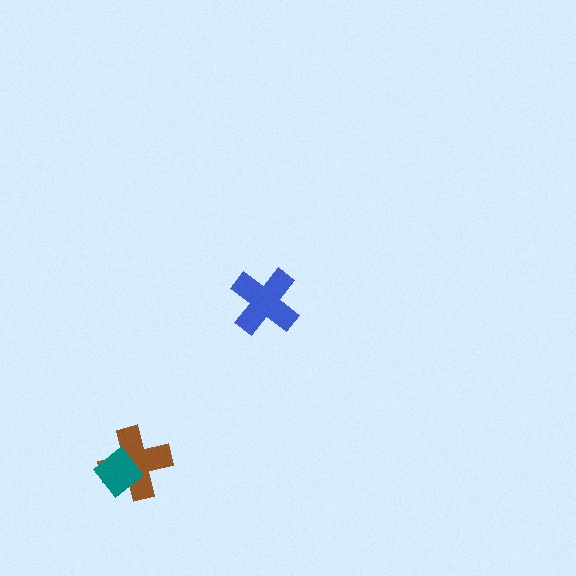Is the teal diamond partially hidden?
No, no other shape covers it.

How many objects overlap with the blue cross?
0 objects overlap with the blue cross.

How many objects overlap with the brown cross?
1 object overlaps with the brown cross.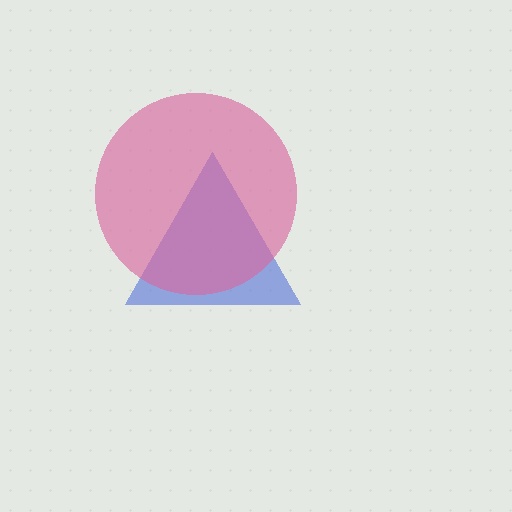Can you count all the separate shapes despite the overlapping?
Yes, there are 2 separate shapes.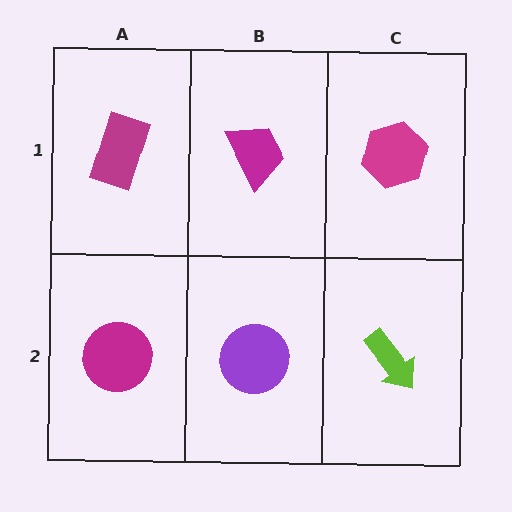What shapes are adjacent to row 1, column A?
A magenta circle (row 2, column A), a magenta trapezoid (row 1, column B).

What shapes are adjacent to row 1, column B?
A purple circle (row 2, column B), a magenta rectangle (row 1, column A), a magenta hexagon (row 1, column C).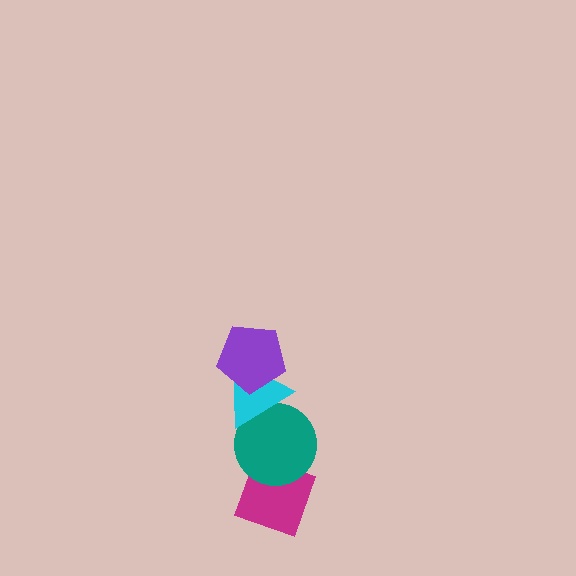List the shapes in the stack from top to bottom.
From top to bottom: the purple pentagon, the cyan triangle, the teal circle, the magenta diamond.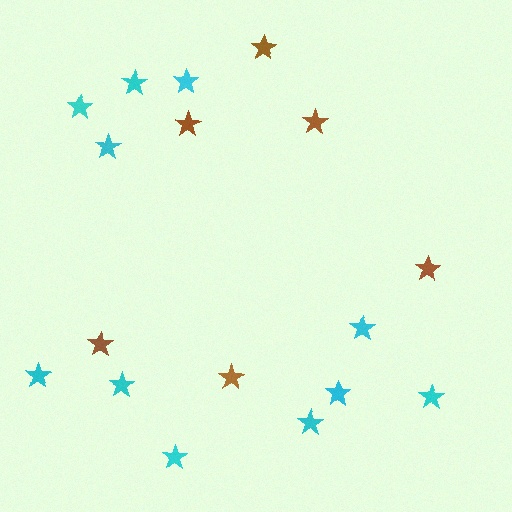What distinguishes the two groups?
There are 2 groups: one group of cyan stars (11) and one group of brown stars (6).